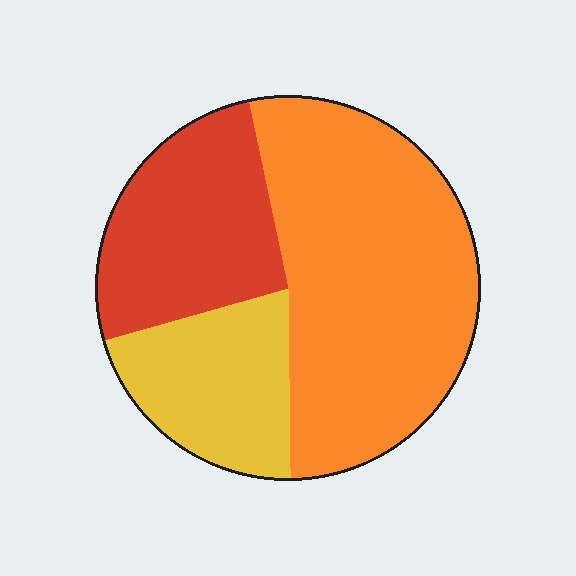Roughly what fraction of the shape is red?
Red covers 26% of the shape.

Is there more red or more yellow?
Red.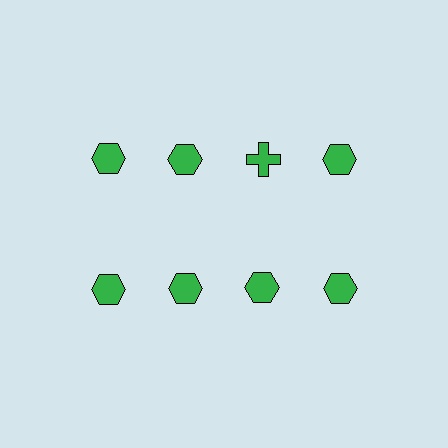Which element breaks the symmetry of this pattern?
The green cross in the top row, center column breaks the symmetry. All other shapes are green hexagons.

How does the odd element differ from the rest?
It has a different shape: cross instead of hexagon.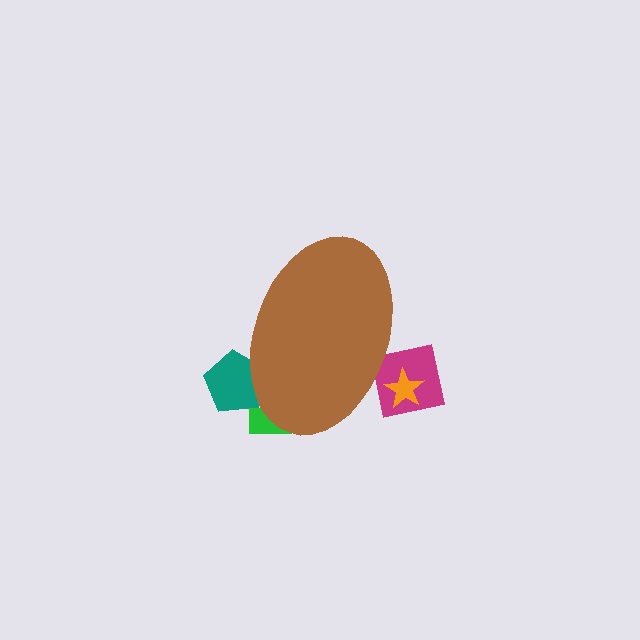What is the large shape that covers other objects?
A brown ellipse.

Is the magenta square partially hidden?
Yes, the magenta square is partially hidden behind the brown ellipse.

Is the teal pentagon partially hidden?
Yes, the teal pentagon is partially hidden behind the brown ellipse.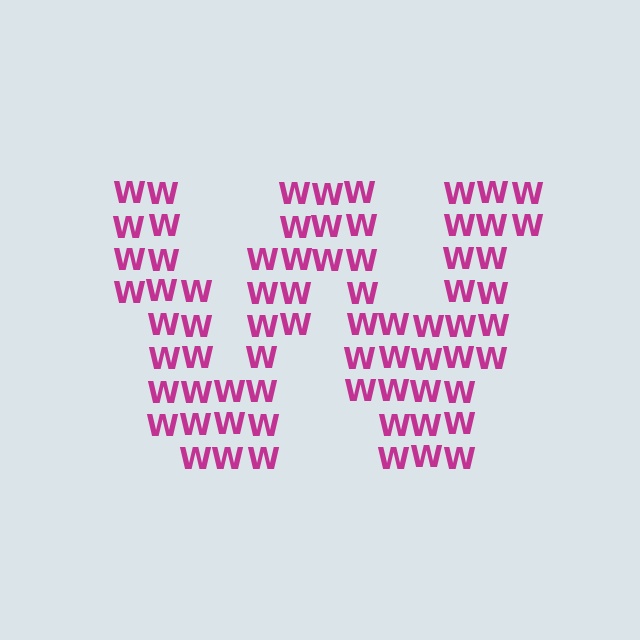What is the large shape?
The large shape is the letter W.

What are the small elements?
The small elements are letter W's.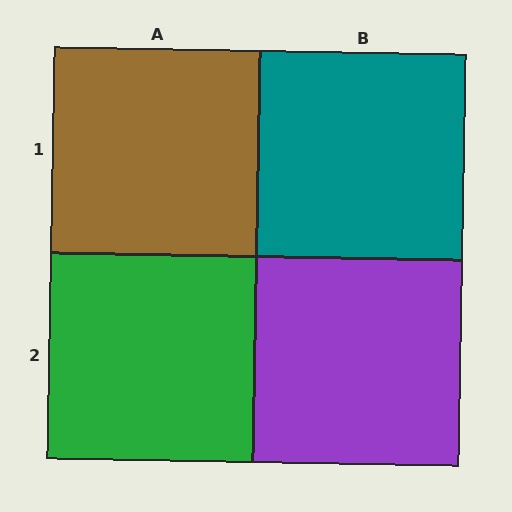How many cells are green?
1 cell is green.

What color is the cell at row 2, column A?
Green.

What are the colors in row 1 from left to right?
Brown, teal.